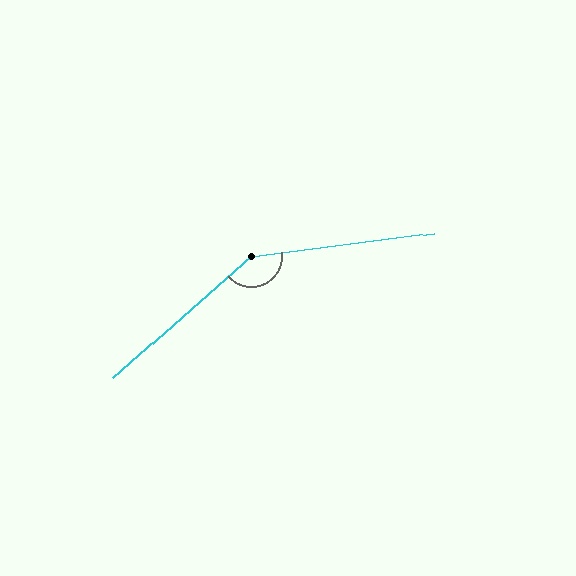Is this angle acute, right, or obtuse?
It is obtuse.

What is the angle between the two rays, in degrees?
Approximately 146 degrees.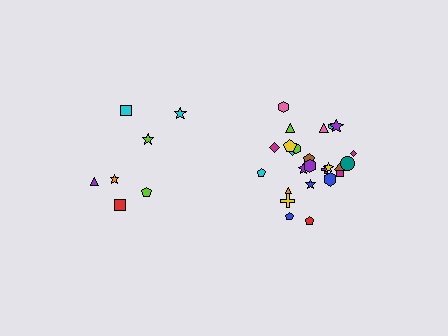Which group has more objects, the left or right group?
The right group.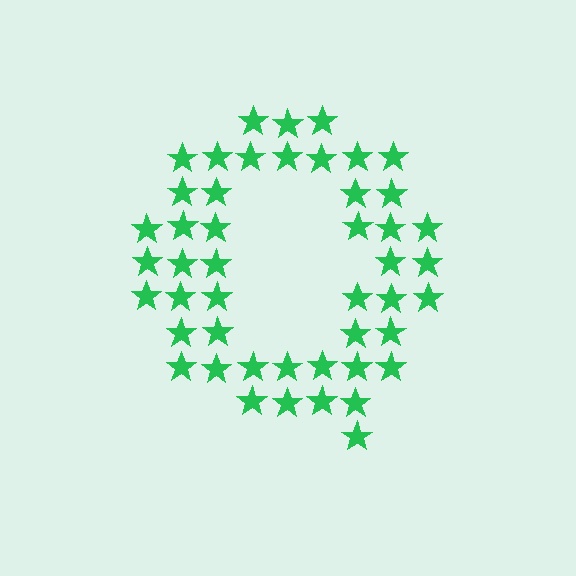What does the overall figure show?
The overall figure shows the letter Q.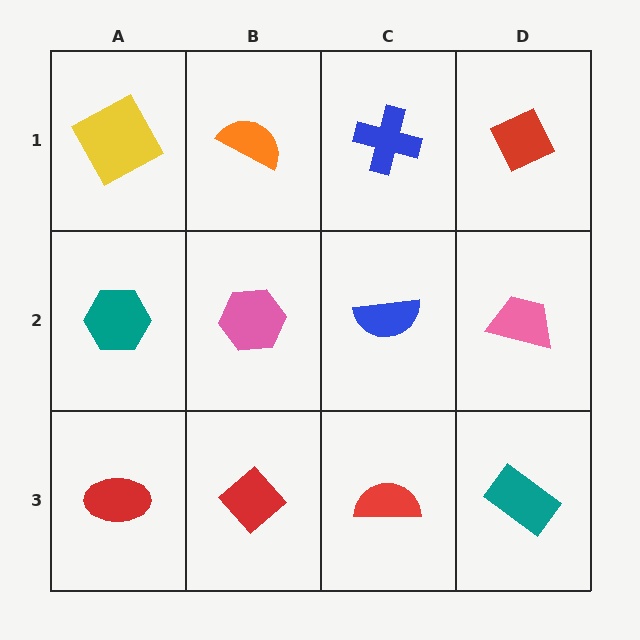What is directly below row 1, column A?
A teal hexagon.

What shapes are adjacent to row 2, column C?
A blue cross (row 1, column C), a red semicircle (row 3, column C), a pink hexagon (row 2, column B), a pink trapezoid (row 2, column D).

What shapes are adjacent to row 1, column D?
A pink trapezoid (row 2, column D), a blue cross (row 1, column C).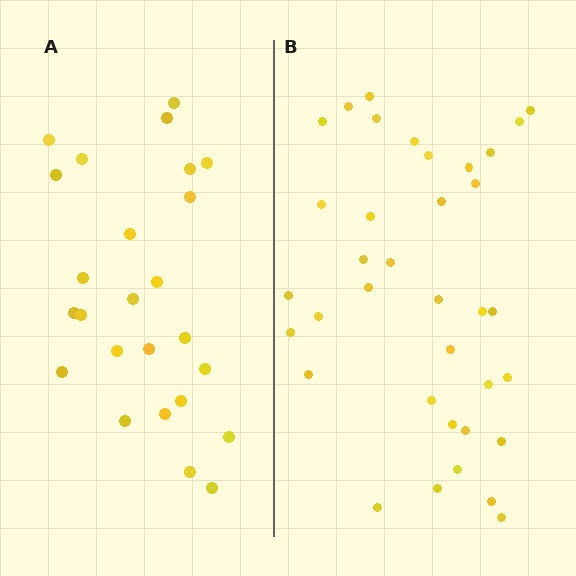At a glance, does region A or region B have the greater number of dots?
Region B (the right region) has more dots.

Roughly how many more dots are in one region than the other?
Region B has roughly 12 or so more dots than region A.